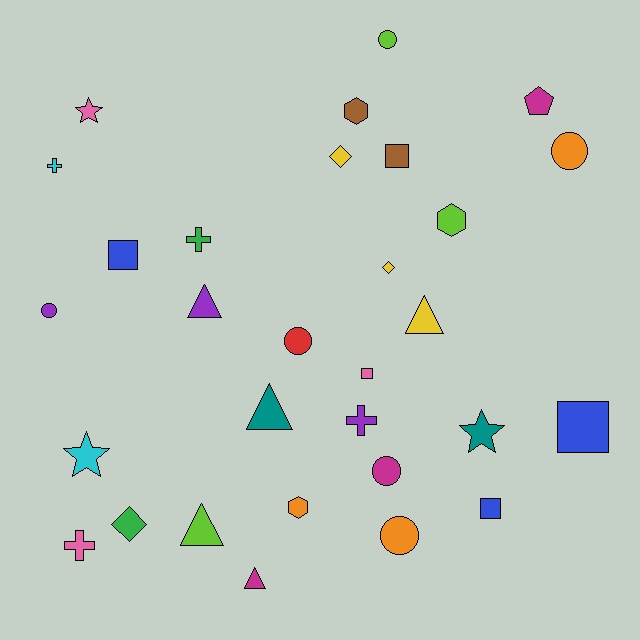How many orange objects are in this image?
There are 3 orange objects.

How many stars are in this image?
There are 3 stars.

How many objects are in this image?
There are 30 objects.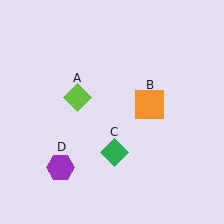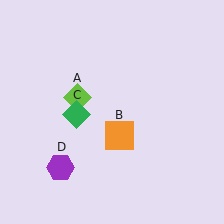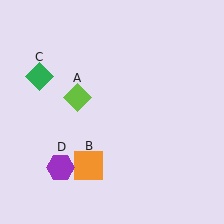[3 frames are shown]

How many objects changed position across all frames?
2 objects changed position: orange square (object B), green diamond (object C).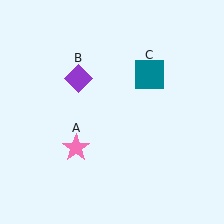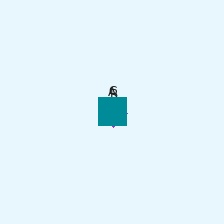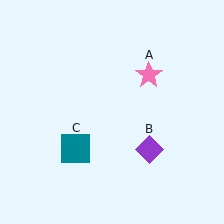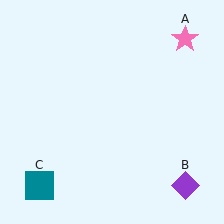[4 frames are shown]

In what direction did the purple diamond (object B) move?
The purple diamond (object B) moved down and to the right.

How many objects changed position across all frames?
3 objects changed position: pink star (object A), purple diamond (object B), teal square (object C).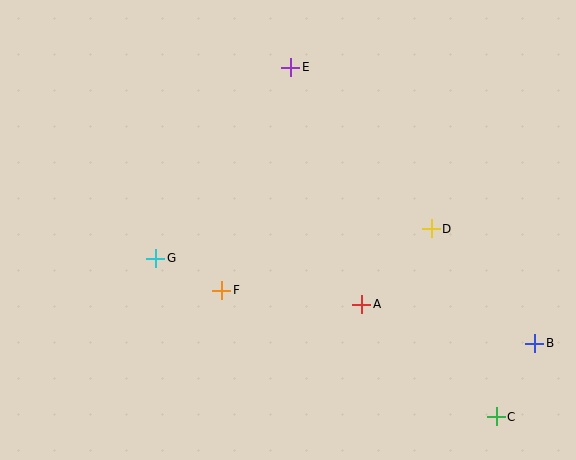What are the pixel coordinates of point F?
Point F is at (222, 290).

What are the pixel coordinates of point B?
Point B is at (535, 343).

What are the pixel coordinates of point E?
Point E is at (291, 67).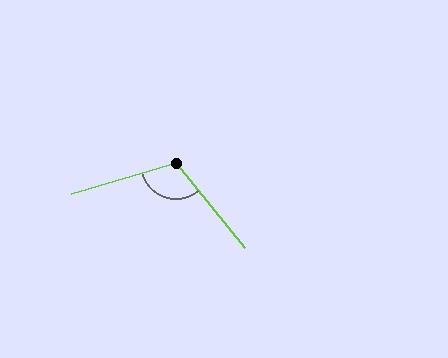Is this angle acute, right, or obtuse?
It is obtuse.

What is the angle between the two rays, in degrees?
Approximately 113 degrees.